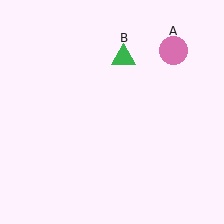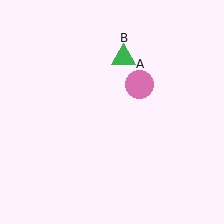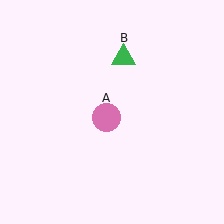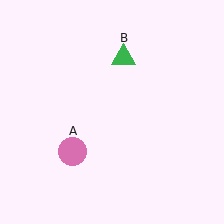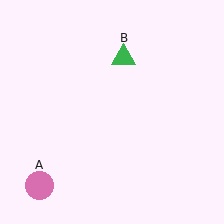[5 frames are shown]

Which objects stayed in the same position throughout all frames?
Green triangle (object B) remained stationary.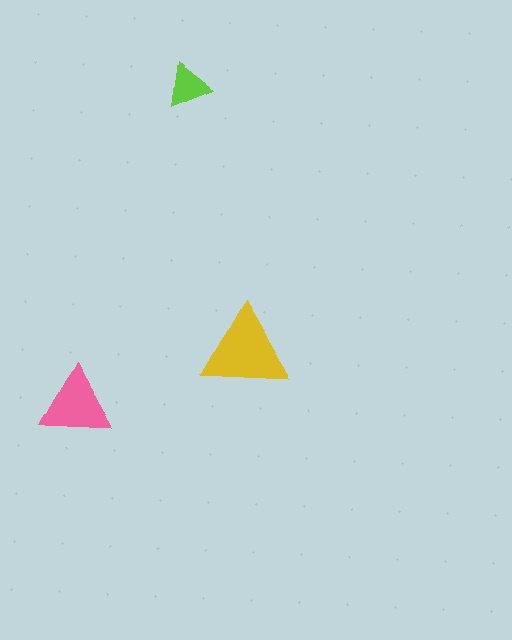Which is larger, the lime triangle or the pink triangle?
The pink one.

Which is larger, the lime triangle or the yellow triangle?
The yellow one.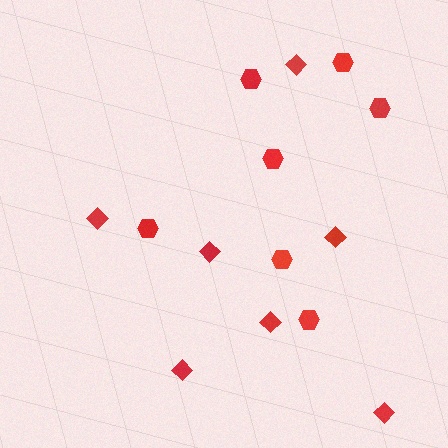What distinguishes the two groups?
There are 2 groups: one group of diamonds (7) and one group of hexagons (7).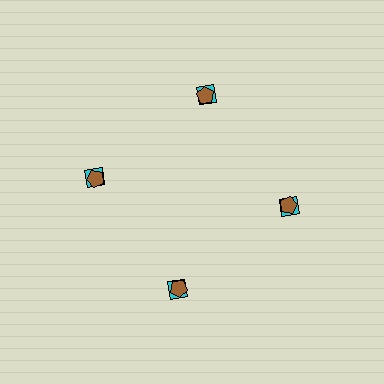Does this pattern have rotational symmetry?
Yes, this pattern has 4-fold rotational symmetry. It looks the same after rotating 90 degrees around the center.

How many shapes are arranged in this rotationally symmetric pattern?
There are 8 shapes, arranged in 4 groups of 2.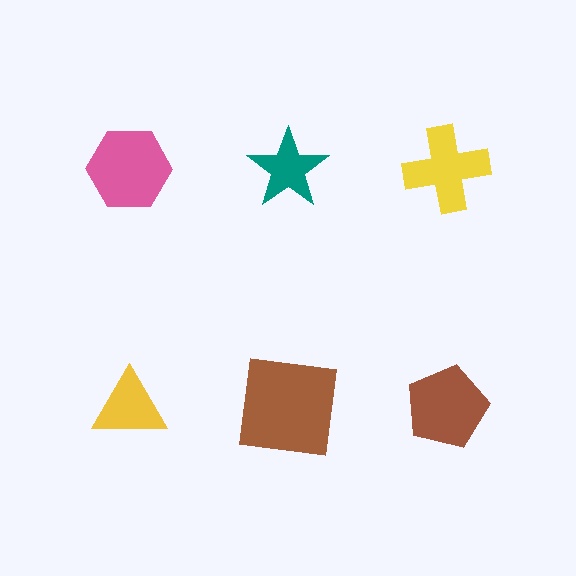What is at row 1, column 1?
A pink hexagon.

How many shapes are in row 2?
3 shapes.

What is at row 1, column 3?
A yellow cross.